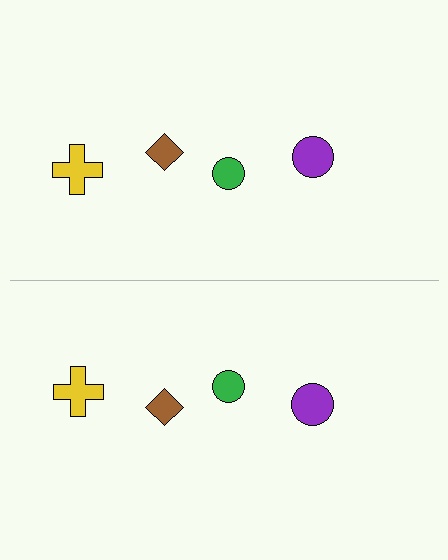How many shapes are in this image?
There are 8 shapes in this image.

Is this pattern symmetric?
Yes, this pattern has bilateral (reflection) symmetry.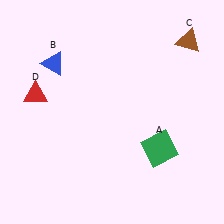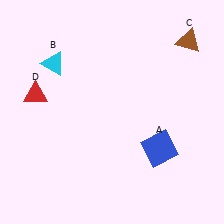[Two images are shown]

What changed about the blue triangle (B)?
In Image 1, B is blue. In Image 2, it changed to cyan.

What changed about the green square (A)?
In Image 1, A is green. In Image 2, it changed to blue.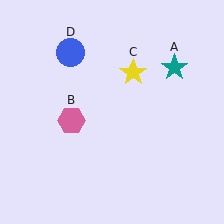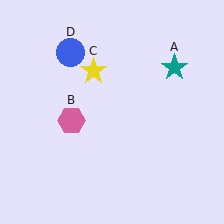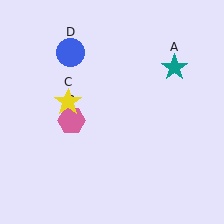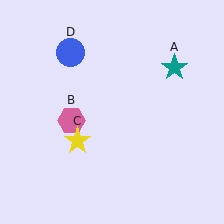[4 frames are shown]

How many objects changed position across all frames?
1 object changed position: yellow star (object C).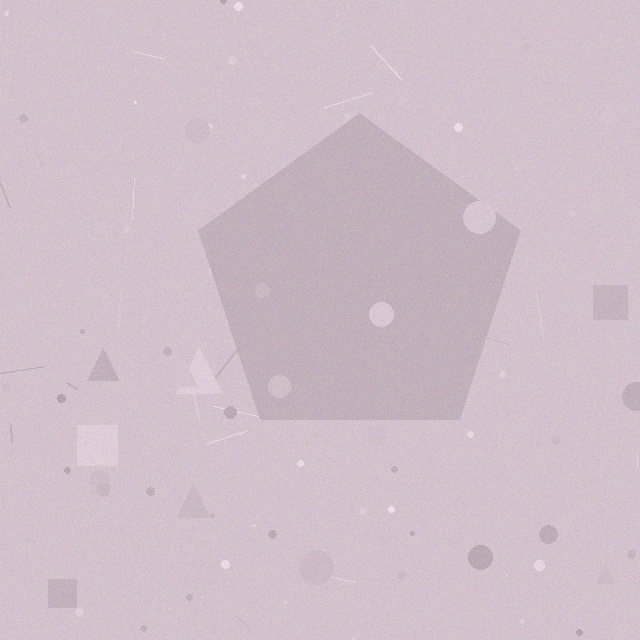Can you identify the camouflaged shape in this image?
The camouflaged shape is a pentagon.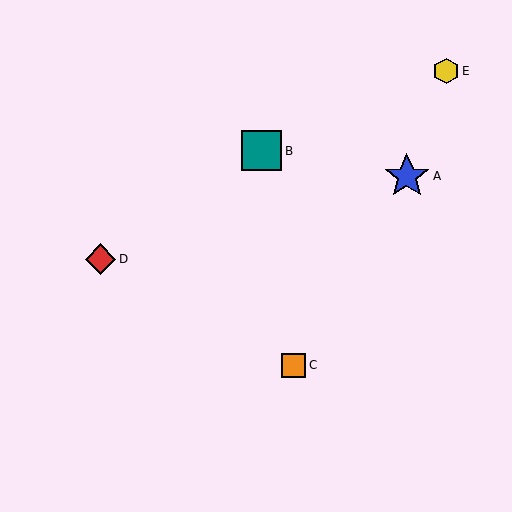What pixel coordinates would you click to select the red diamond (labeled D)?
Click at (101, 259) to select the red diamond D.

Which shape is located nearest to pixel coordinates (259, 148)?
The teal square (labeled B) at (262, 151) is nearest to that location.